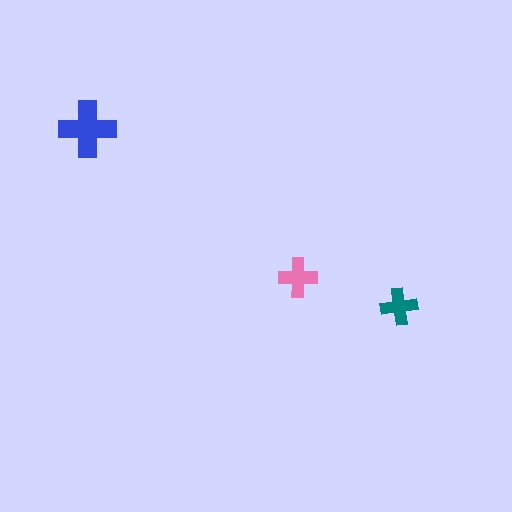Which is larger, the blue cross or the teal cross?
The blue one.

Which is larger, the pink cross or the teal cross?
The pink one.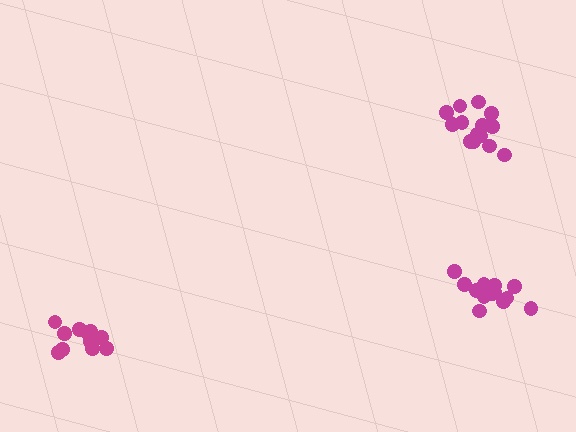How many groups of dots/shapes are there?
There are 3 groups.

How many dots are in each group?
Group 1: 15 dots, Group 2: 14 dots, Group 3: 11 dots (40 total).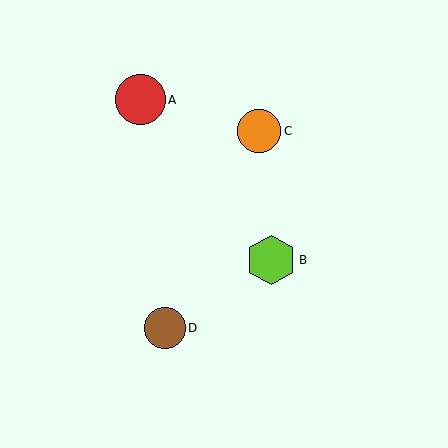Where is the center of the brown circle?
The center of the brown circle is at (165, 328).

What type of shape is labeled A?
Shape A is a red circle.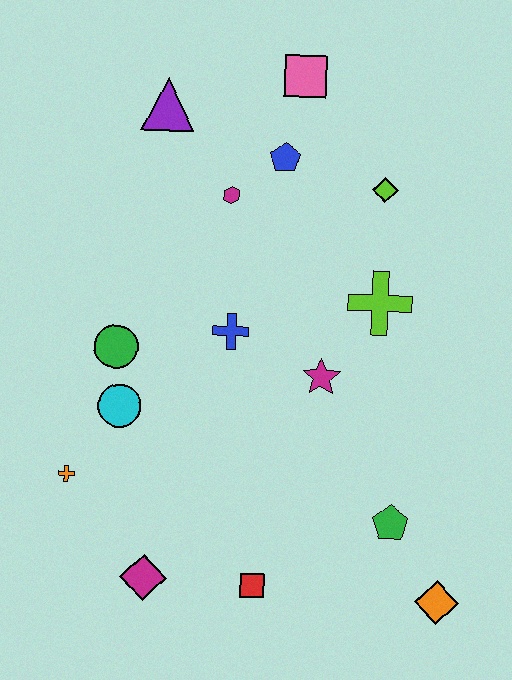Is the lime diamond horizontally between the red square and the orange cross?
No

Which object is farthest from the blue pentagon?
The orange diamond is farthest from the blue pentagon.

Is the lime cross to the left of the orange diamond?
Yes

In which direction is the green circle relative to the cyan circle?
The green circle is above the cyan circle.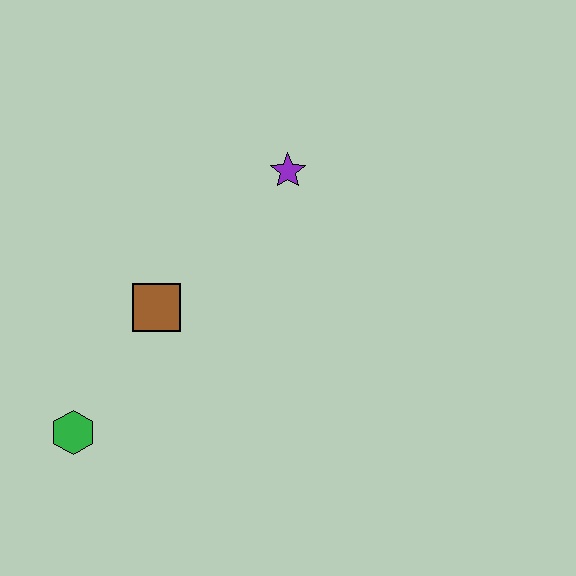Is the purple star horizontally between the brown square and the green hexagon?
No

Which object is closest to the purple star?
The brown square is closest to the purple star.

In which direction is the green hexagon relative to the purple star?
The green hexagon is below the purple star.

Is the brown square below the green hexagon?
No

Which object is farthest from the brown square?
The purple star is farthest from the brown square.